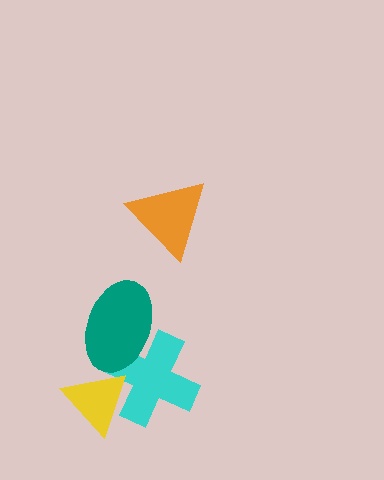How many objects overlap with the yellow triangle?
1 object overlaps with the yellow triangle.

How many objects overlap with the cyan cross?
2 objects overlap with the cyan cross.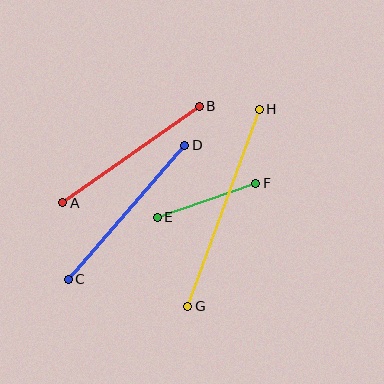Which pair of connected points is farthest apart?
Points G and H are farthest apart.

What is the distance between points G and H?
The distance is approximately 210 pixels.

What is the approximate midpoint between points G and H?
The midpoint is at approximately (224, 208) pixels.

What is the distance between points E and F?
The distance is approximately 104 pixels.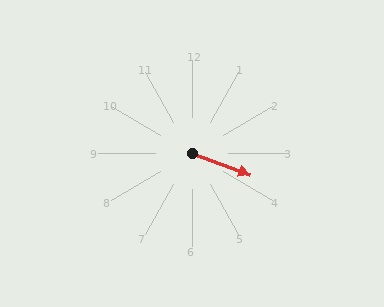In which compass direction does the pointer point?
East.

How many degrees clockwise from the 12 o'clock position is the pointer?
Approximately 110 degrees.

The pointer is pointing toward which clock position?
Roughly 4 o'clock.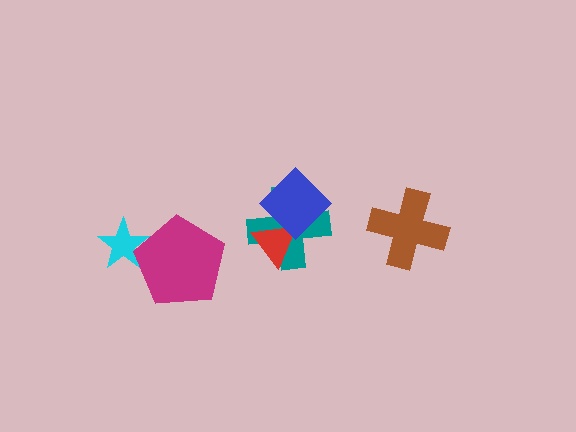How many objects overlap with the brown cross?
0 objects overlap with the brown cross.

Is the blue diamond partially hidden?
No, no other shape covers it.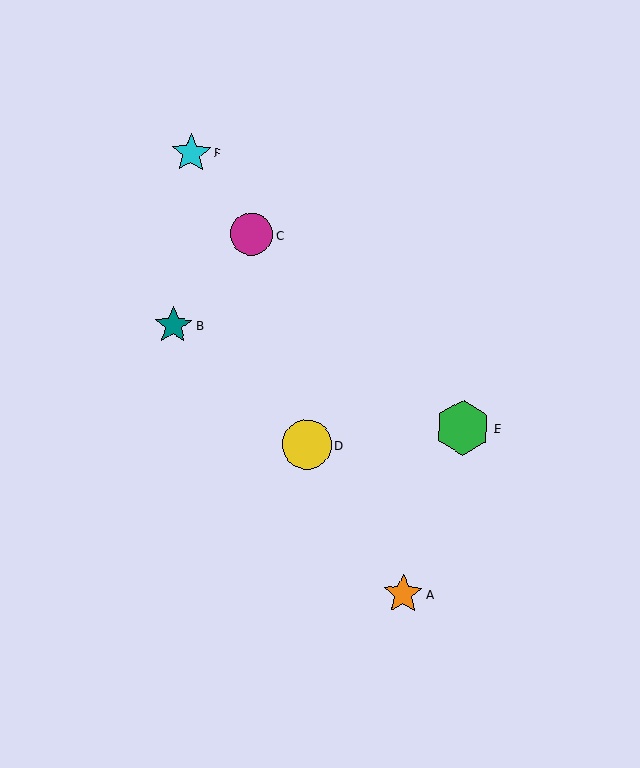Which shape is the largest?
The green hexagon (labeled E) is the largest.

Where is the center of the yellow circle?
The center of the yellow circle is at (307, 444).